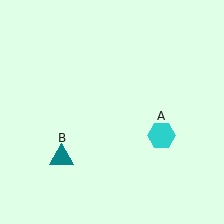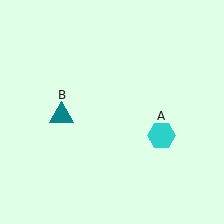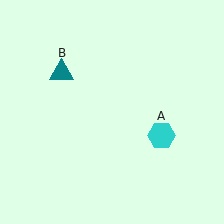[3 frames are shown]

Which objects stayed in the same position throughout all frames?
Cyan hexagon (object A) remained stationary.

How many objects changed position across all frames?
1 object changed position: teal triangle (object B).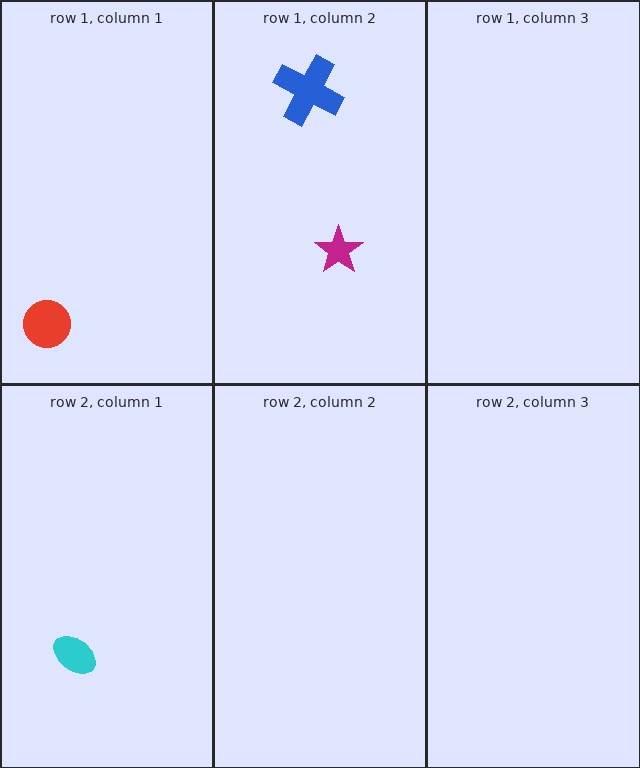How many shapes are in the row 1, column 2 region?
2.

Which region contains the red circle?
The row 1, column 1 region.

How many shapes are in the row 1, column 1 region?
1.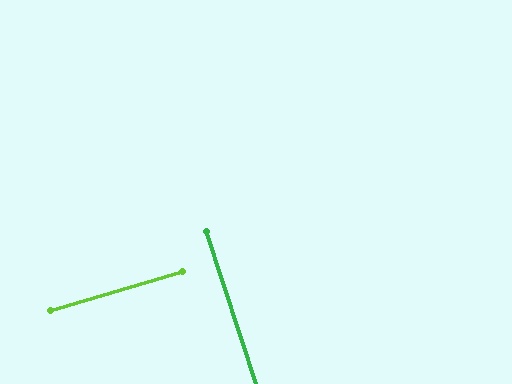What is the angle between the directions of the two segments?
Approximately 88 degrees.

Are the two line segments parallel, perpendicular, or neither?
Perpendicular — they meet at approximately 88°.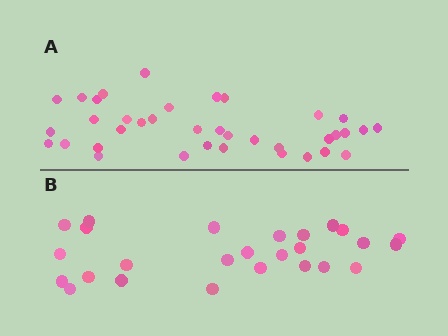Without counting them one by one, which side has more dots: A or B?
Region A (the top region) has more dots.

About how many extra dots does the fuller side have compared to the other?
Region A has roughly 12 or so more dots than region B.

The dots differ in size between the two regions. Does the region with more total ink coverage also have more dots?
No. Region B has more total ink coverage because its dots are larger, but region A actually contains more individual dots. Total area can be misleading — the number of items is what matters here.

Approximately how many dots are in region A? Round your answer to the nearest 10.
About 40 dots. (The exact count is 37, which rounds to 40.)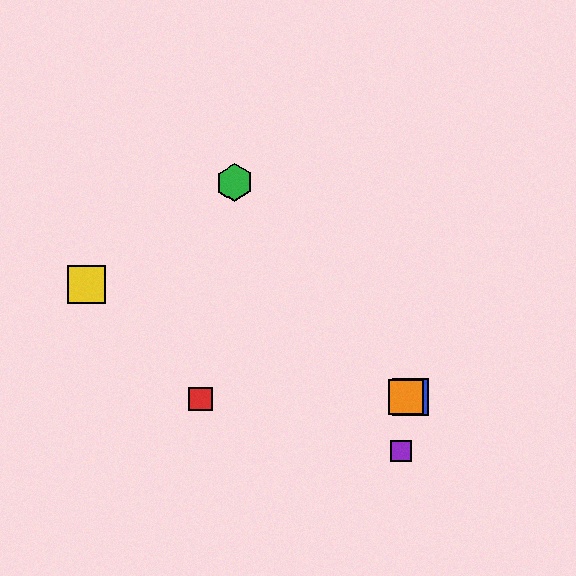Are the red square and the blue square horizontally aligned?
Yes, both are at y≈399.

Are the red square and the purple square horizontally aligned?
No, the red square is at y≈399 and the purple square is at y≈451.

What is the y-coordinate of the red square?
The red square is at y≈399.